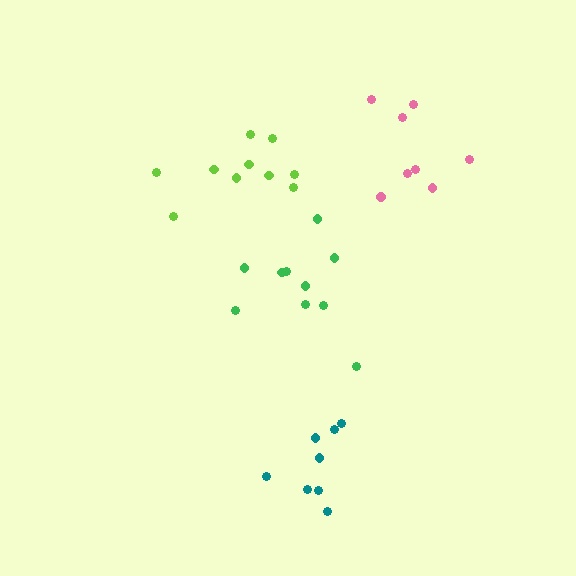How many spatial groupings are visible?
There are 4 spatial groupings.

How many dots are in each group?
Group 1: 10 dots, Group 2: 8 dots, Group 3: 10 dots, Group 4: 8 dots (36 total).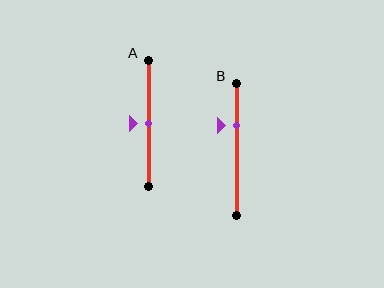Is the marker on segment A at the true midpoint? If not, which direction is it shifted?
Yes, the marker on segment A is at the true midpoint.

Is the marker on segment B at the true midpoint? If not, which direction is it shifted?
No, the marker on segment B is shifted upward by about 18% of the segment length.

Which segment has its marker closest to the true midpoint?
Segment A has its marker closest to the true midpoint.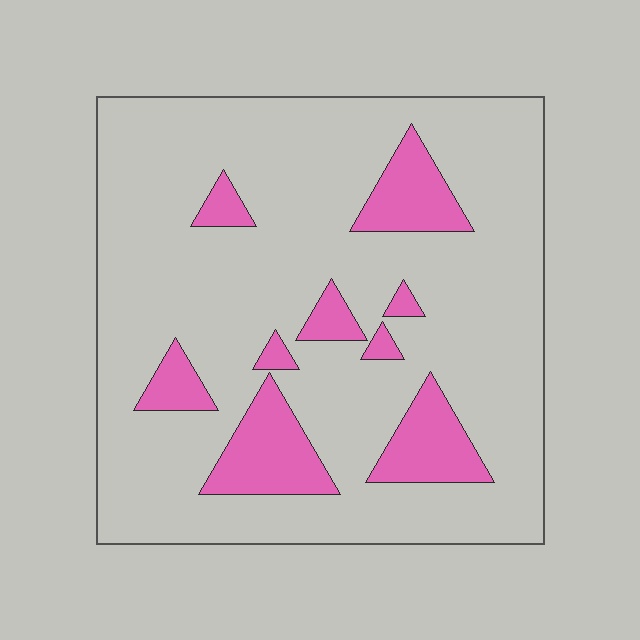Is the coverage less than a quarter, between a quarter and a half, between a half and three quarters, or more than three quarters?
Less than a quarter.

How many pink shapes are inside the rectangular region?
9.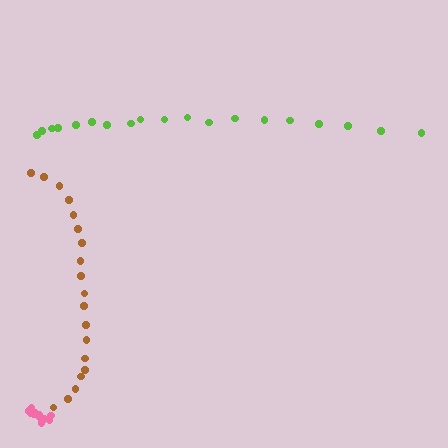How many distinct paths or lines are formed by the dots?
There are 3 distinct paths.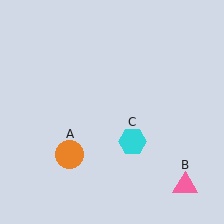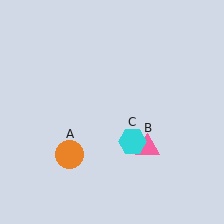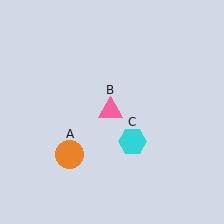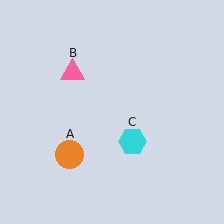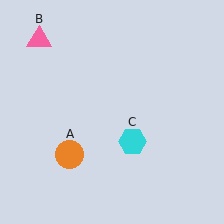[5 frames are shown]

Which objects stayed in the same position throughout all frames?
Orange circle (object A) and cyan hexagon (object C) remained stationary.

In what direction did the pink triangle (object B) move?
The pink triangle (object B) moved up and to the left.